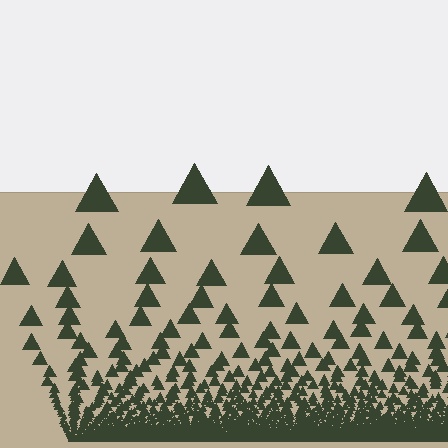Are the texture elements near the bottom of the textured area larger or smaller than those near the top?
Smaller. The gradient is inverted — elements near the bottom are smaller and denser.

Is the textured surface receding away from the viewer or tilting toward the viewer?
The surface appears to tilt toward the viewer. Texture elements get larger and sparser toward the top.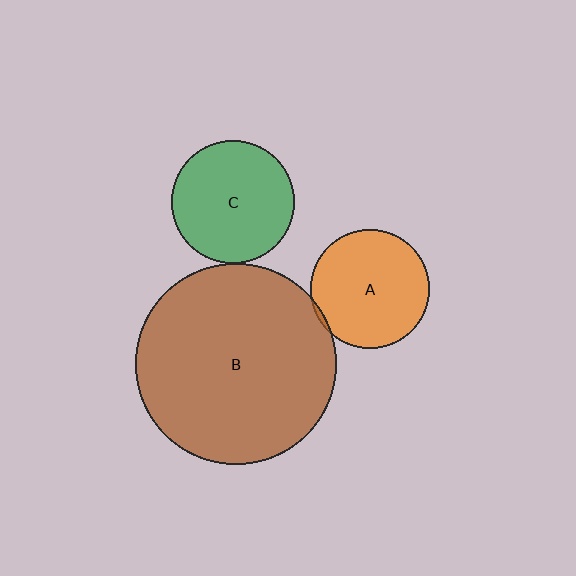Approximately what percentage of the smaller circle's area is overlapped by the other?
Approximately 5%.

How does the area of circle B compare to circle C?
Approximately 2.7 times.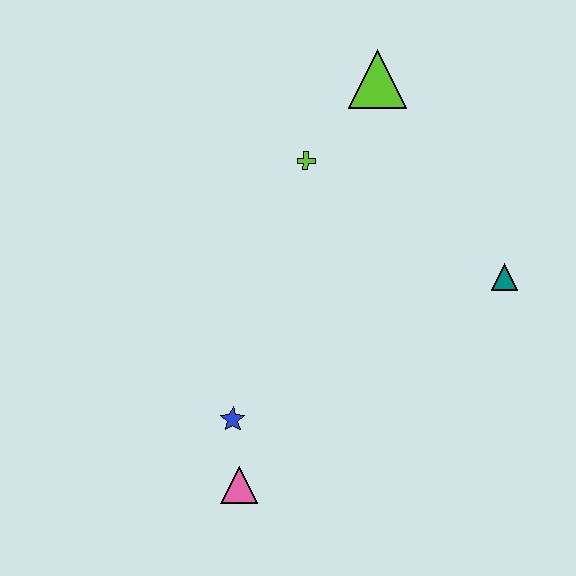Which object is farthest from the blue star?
The lime triangle is farthest from the blue star.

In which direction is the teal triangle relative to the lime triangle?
The teal triangle is below the lime triangle.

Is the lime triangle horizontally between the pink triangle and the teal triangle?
Yes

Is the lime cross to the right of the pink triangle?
Yes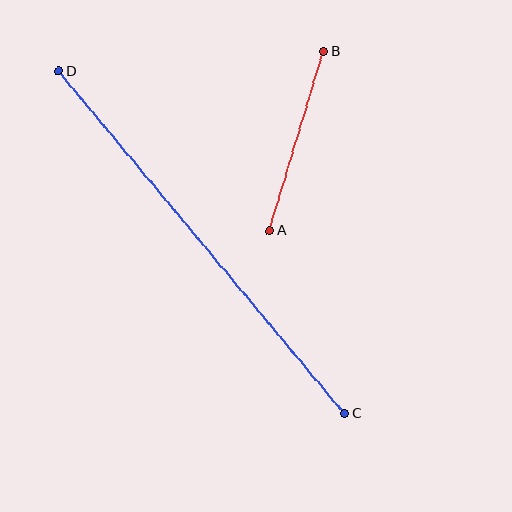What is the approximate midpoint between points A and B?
The midpoint is at approximately (297, 141) pixels.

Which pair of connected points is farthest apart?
Points C and D are farthest apart.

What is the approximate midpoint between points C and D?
The midpoint is at approximately (202, 242) pixels.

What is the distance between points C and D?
The distance is approximately 446 pixels.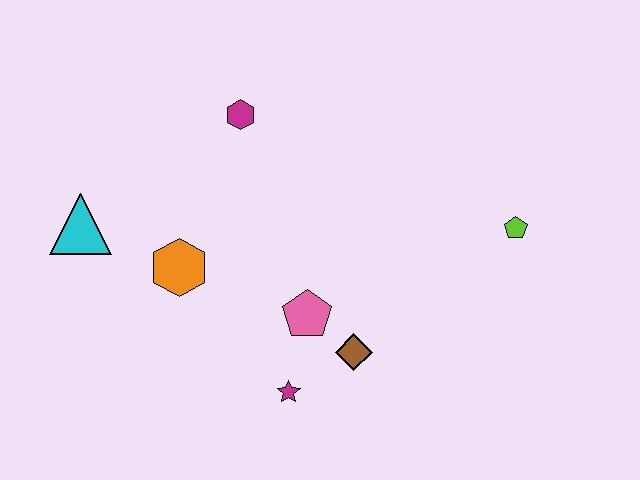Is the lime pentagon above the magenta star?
Yes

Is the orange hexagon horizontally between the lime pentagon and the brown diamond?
No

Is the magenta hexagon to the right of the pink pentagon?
No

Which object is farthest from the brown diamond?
The cyan triangle is farthest from the brown diamond.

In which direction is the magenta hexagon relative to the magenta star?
The magenta hexagon is above the magenta star.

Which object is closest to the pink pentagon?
The brown diamond is closest to the pink pentagon.